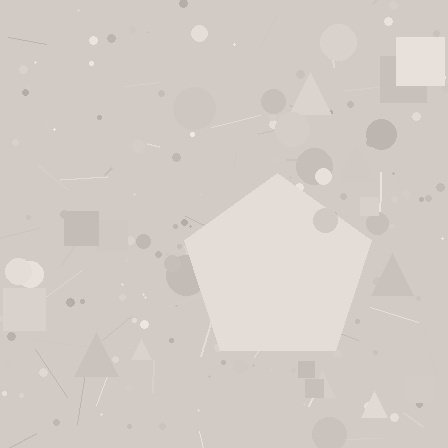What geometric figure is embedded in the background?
A pentagon is embedded in the background.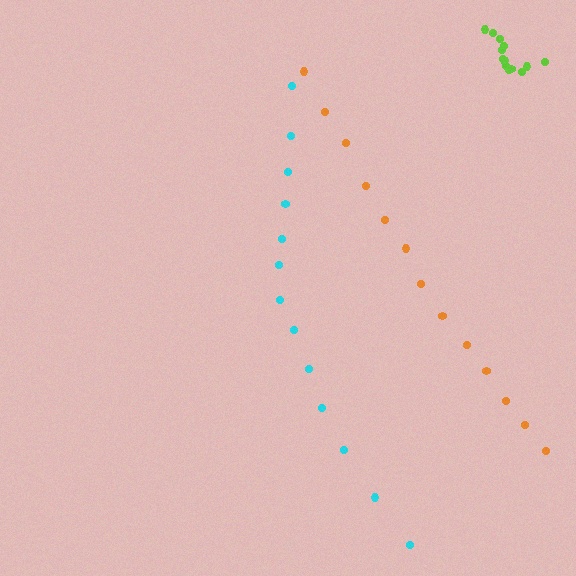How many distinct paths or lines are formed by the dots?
There are 3 distinct paths.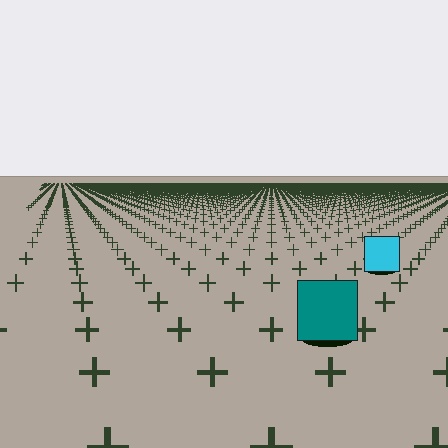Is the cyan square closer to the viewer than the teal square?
No. The teal square is closer — you can tell from the texture gradient: the ground texture is coarser near it.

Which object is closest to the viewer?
The teal square is closest. The texture marks near it are larger and more spread out.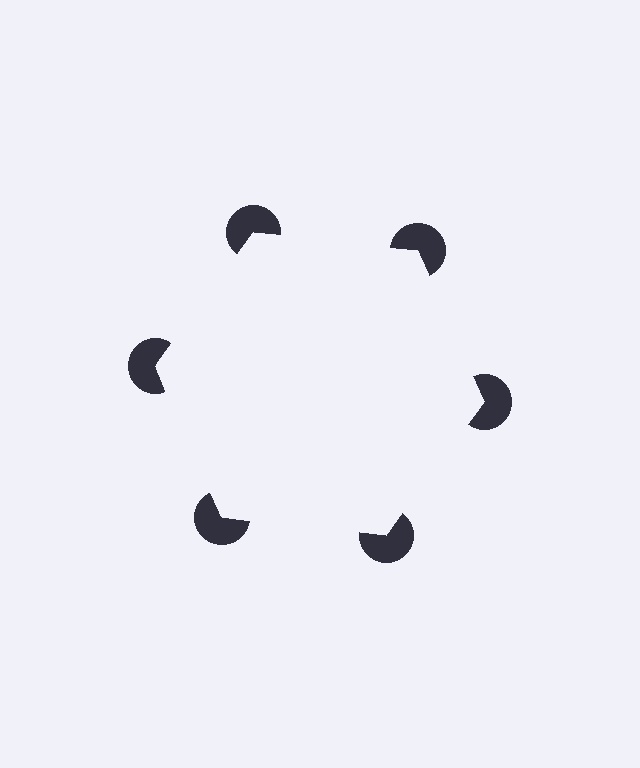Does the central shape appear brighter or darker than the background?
It typically appears slightly brighter than the background, even though no actual brightness change is drawn.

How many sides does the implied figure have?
6 sides.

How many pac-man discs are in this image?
There are 6 — one at each vertex of the illusory hexagon.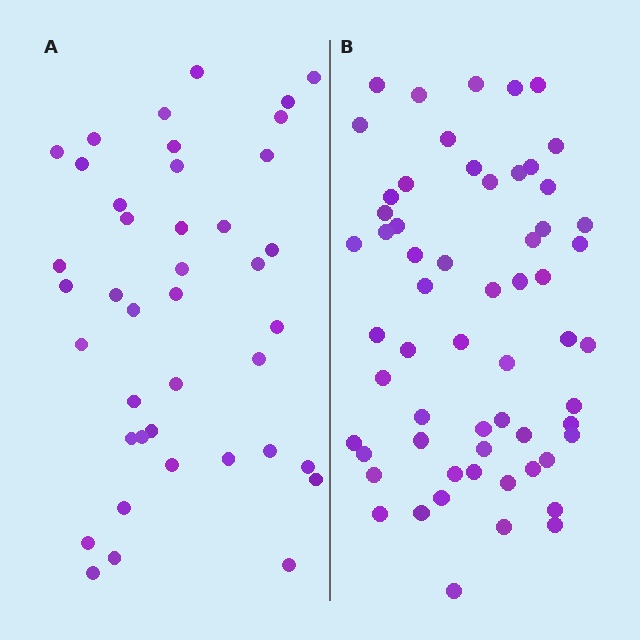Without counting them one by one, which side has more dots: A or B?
Region B (the right region) has more dots.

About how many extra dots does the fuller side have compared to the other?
Region B has approximately 20 more dots than region A.